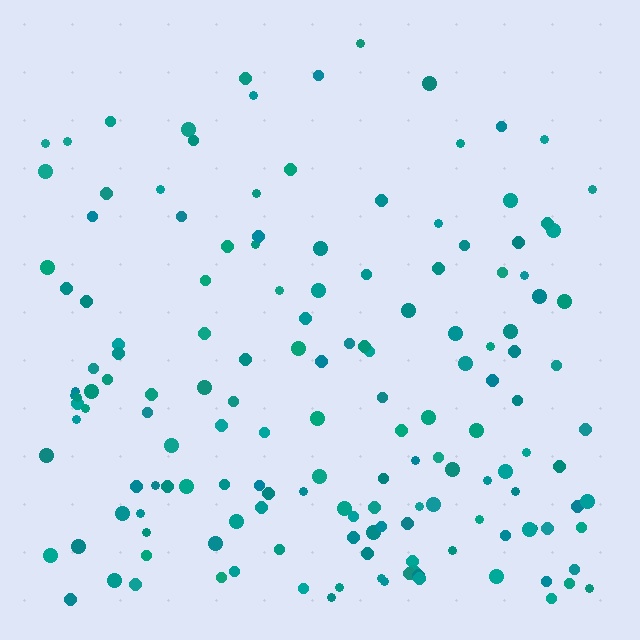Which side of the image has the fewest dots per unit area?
The top.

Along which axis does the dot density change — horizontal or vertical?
Vertical.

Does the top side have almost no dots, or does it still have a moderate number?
Still a moderate number, just noticeably fewer than the bottom.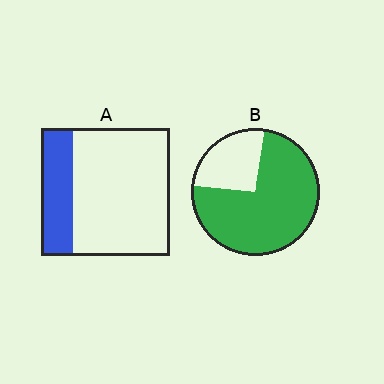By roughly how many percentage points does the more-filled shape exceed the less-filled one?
By roughly 50 percentage points (B over A).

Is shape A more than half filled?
No.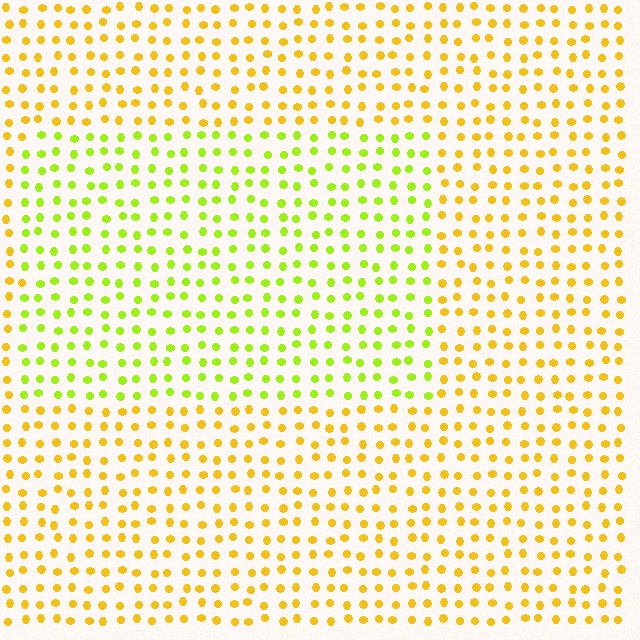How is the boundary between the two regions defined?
The boundary is defined purely by a slight shift in hue (about 37 degrees). Spacing, size, and orientation are identical on both sides.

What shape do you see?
I see a rectangle.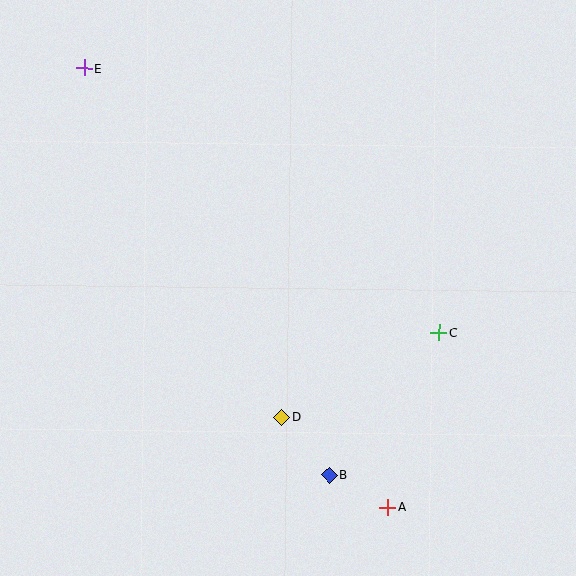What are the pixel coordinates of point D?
Point D is at (282, 417).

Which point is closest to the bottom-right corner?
Point A is closest to the bottom-right corner.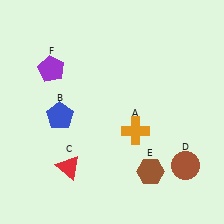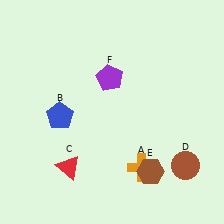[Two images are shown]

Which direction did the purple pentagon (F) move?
The purple pentagon (F) moved right.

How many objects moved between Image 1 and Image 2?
2 objects moved between the two images.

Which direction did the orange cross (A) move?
The orange cross (A) moved down.